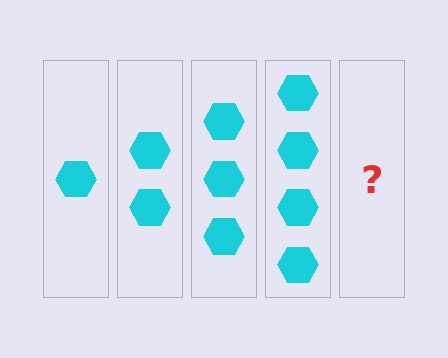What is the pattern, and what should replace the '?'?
The pattern is that each step adds one more hexagon. The '?' should be 5 hexagons.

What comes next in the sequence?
The next element should be 5 hexagons.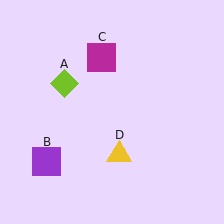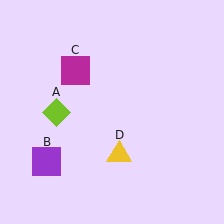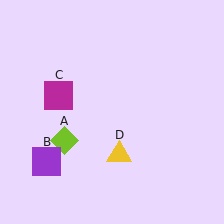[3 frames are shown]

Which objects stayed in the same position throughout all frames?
Purple square (object B) and yellow triangle (object D) remained stationary.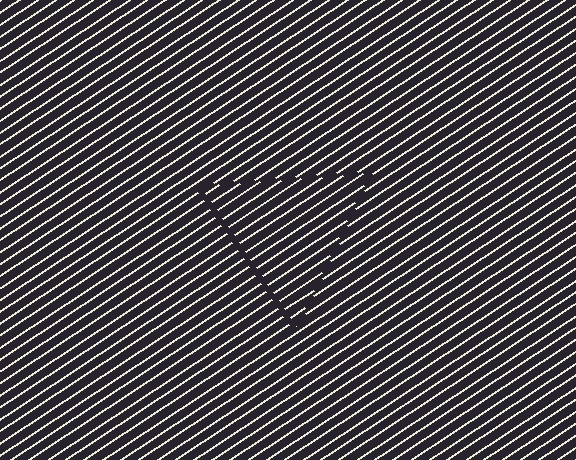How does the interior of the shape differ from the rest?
The interior of the shape contains the same grating, shifted by half a period — the contour is defined by the phase discontinuity where line-ends from the inner and outer gratings abut.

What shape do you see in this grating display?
An illusory triangle. The interior of the shape contains the same grating, shifted by half a period — the contour is defined by the phase discontinuity where line-ends from the inner and outer gratings abut.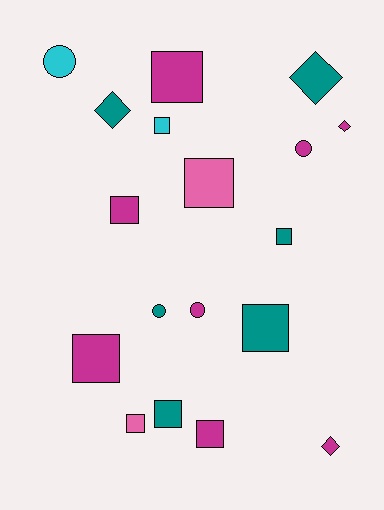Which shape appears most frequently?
Square, with 10 objects.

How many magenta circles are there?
There are 2 magenta circles.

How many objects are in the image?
There are 18 objects.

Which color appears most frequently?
Magenta, with 8 objects.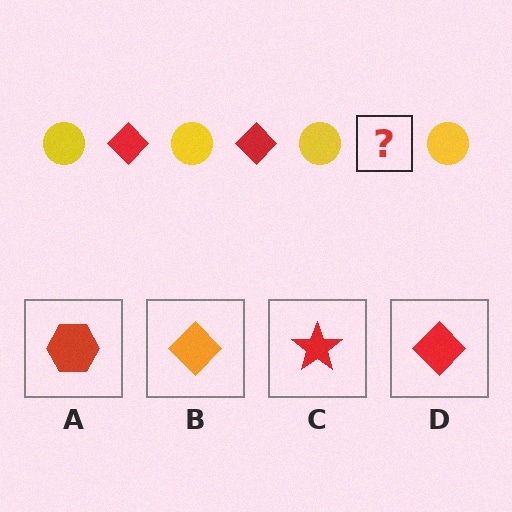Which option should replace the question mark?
Option D.